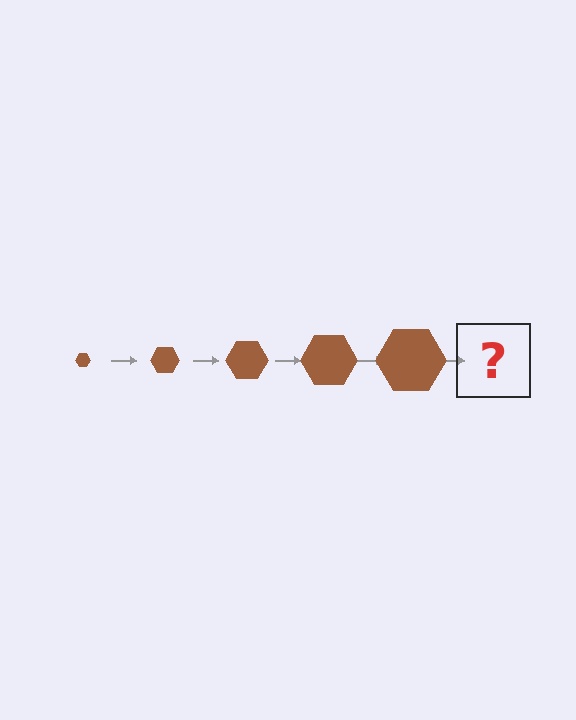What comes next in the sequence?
The next element should be a brown hexagon, larger than the previous one.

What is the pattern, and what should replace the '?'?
The pattern is that the hexagon gets progressively larger each step. The '?' should be a brown hexagon, larger than the previous one.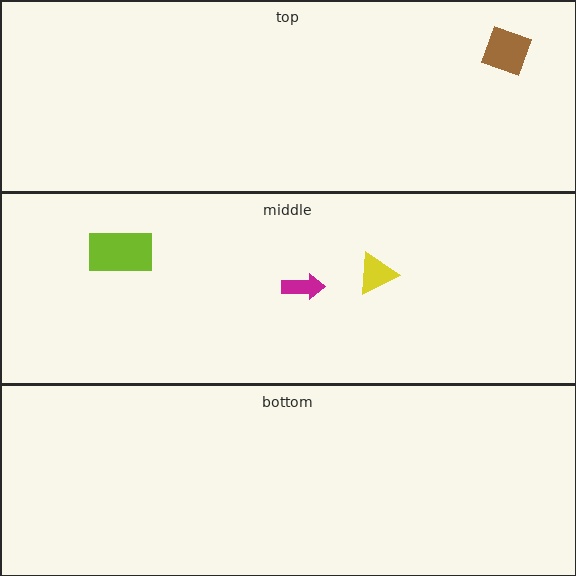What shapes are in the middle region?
The yellow triangle, the magenta arrow, the lime rectangle.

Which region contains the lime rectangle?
The middle region.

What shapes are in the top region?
The brown square.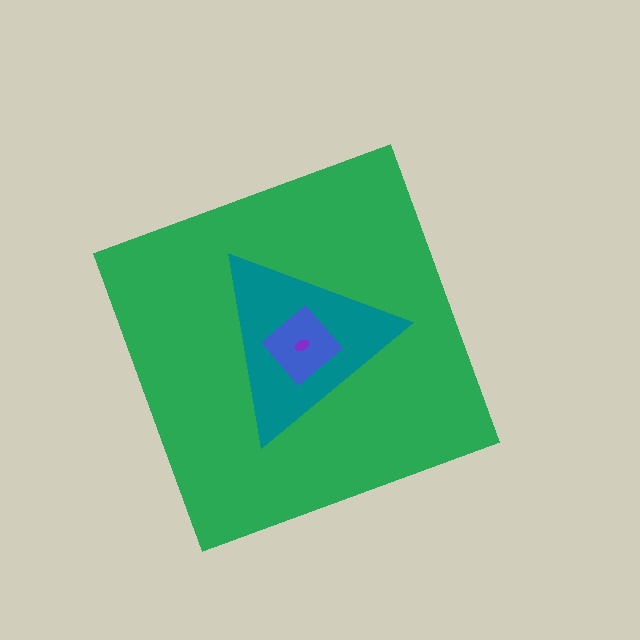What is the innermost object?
The purple ellipse.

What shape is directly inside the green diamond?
The teal triangle.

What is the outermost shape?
The green diamond.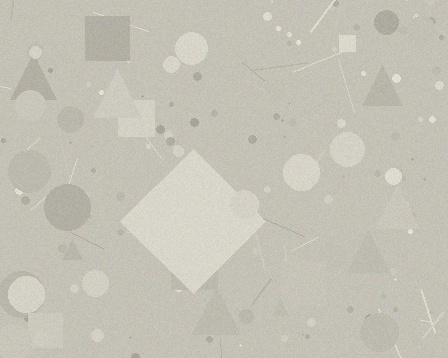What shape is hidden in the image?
A diamond is hidden in the image.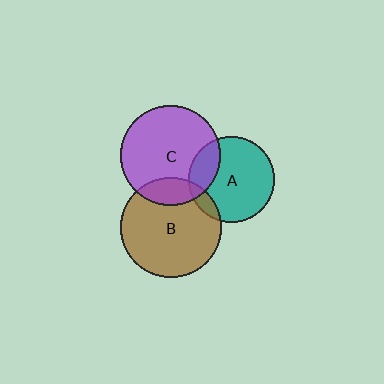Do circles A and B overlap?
Yes.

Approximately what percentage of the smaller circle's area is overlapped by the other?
Approximately 10%.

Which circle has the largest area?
Circle B (brown).